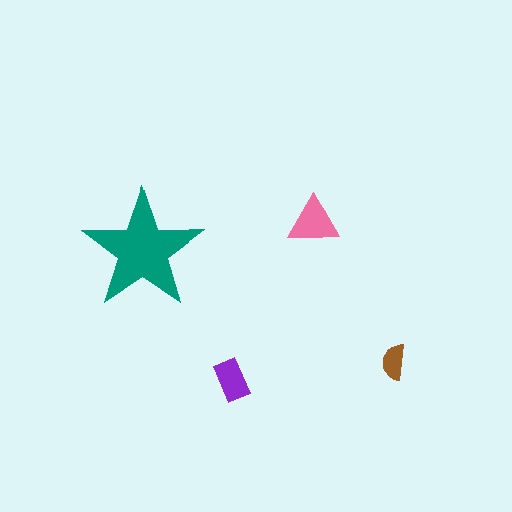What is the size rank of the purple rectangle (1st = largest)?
3rd.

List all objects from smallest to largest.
The brown semicircle, the purple rectangle, the pink triangle, the teal star.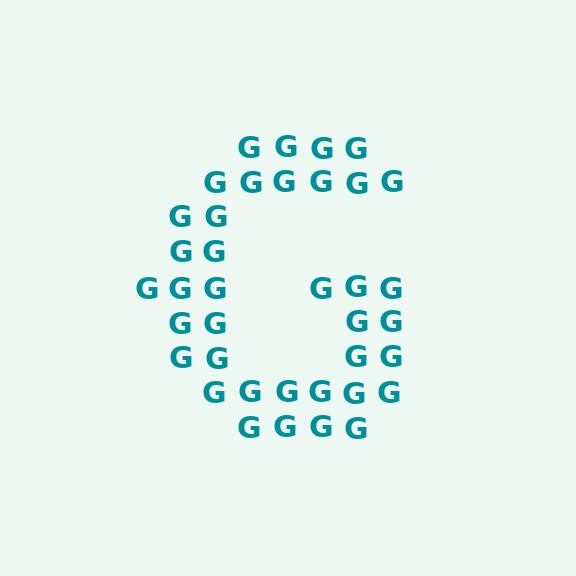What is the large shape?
The large shape is the letter G.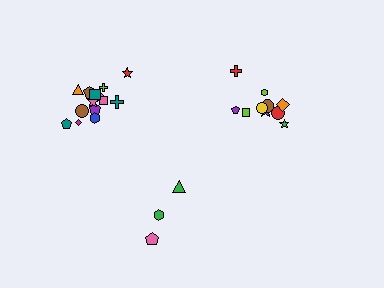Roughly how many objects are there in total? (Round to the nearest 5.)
Roughly 30 objects in total.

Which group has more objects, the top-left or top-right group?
The top-left group.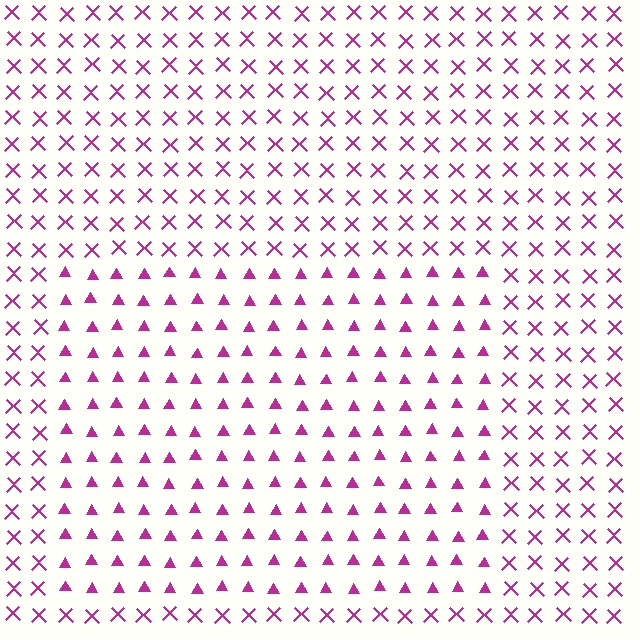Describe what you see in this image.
The image is filled with small magenta elements arranged in a uniform grid. A rectangle-shaped region contains triangles, while the surrounding area contains X marks. The boundary is defined purely by the change in element shape.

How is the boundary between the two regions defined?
The boundary is defined by a change in element shape: triangles inside vs. X marks outside. All elements share the same color and spacing.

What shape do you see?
I see a rectangle.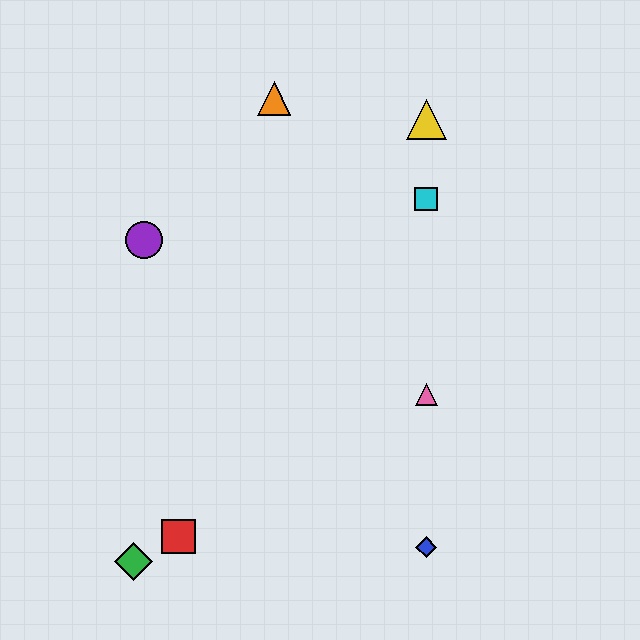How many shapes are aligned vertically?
4 shapes (the blue diamond, the yellow triangle, the cyan square, the pink triangle) are aligned vertically.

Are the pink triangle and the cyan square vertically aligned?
Yes, both are at x≈426.